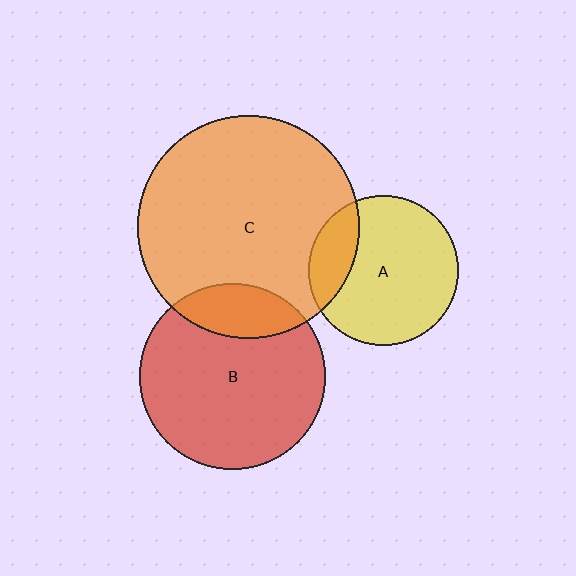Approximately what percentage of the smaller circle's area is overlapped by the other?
Approximately 20%.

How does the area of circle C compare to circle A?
Approximately 2.2 times.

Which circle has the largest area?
Circle C (orange).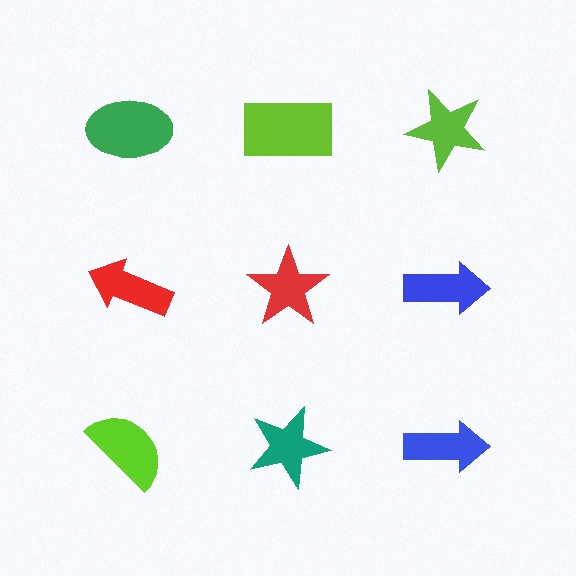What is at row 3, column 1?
A lime semicircle.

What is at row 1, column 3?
A lime star.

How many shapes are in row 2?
3 shapes.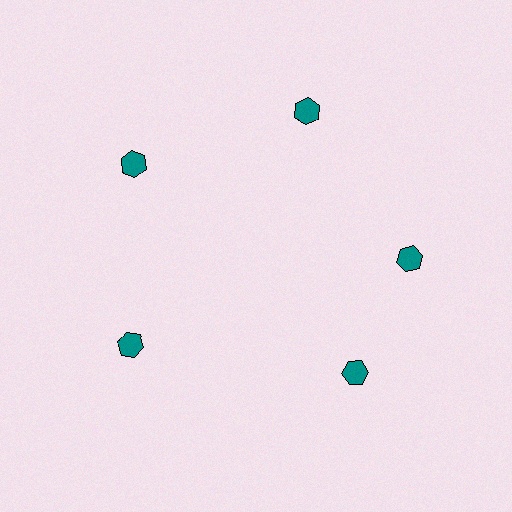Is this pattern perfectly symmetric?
No. The 5 teal hexagons are arranged in a ring, but one element near the 5 o'clock position is rotated out of alignment along the ring, breaking the 5-fold rotational symmetry.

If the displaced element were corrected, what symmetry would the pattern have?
It would have 5-fold rotational symmetry — the pattern would map onto itself every 72 degrees.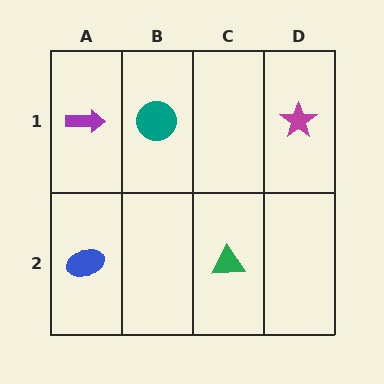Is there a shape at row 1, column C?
No, that cell is empty.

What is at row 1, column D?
A magenta star.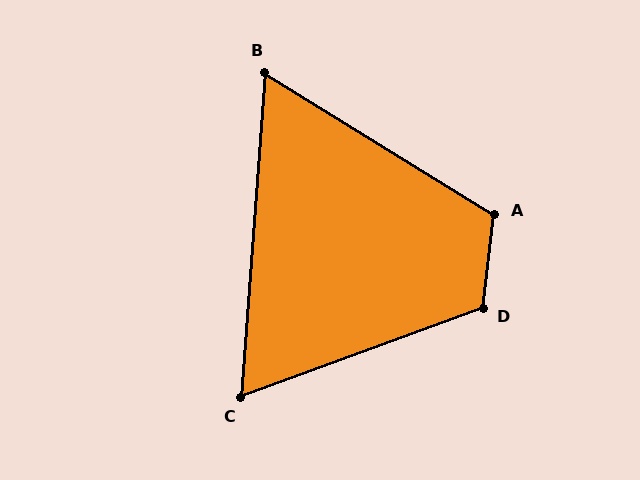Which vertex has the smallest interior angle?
B, at approximately 63 degrees.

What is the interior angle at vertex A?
Approximately 114 degrees (obtuse).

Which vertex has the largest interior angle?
D, at approximately 117 degrees.